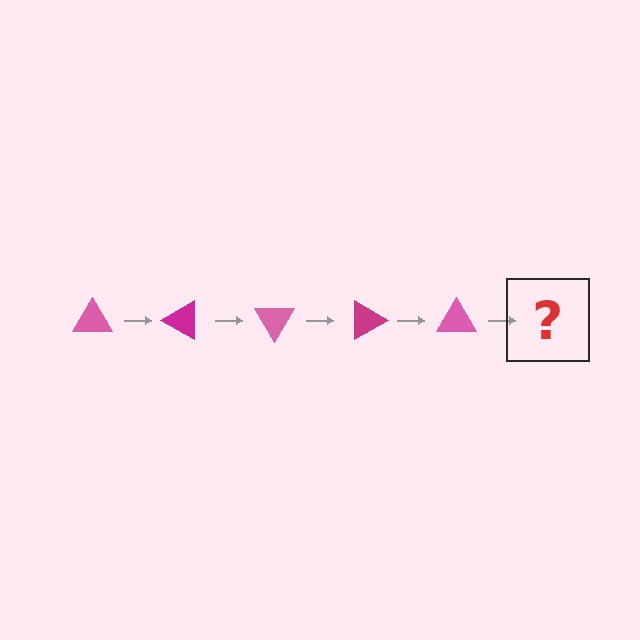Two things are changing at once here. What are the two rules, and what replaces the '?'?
The two rules are that it rotates 30 degrees each step and the color cycles through pink and magenta. The '?' should be a magenta triangle, rotated 150 degrees from the start.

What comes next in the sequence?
The next element should be a magenta triangle, rotated 150 degrees from the start.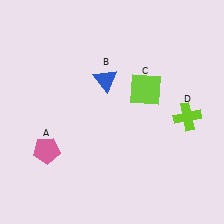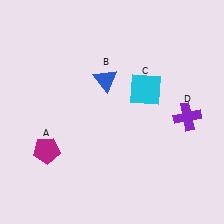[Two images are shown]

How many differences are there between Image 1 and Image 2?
There are 3 differences between the two images.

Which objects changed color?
A changed from pink to magenta. C changed from lime to cyan. D changed from lime to purple.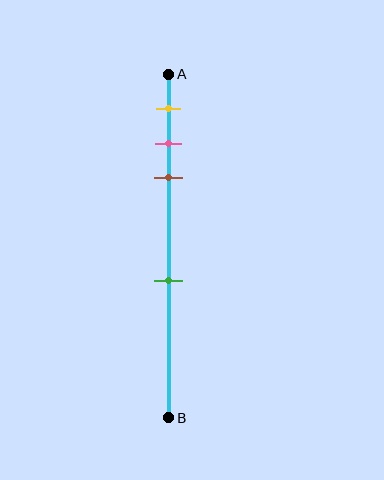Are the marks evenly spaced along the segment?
No, the marks are not evenly spaced.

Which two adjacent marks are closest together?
The pink and brown marks are the closest adjacent pair.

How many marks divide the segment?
There are 4 marks dividing the segment.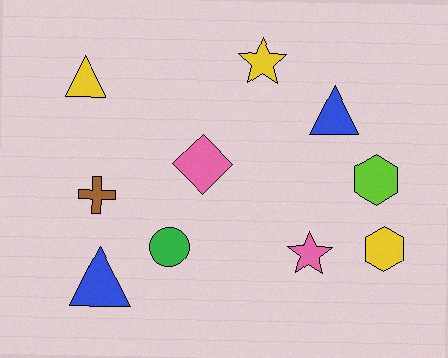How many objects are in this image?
There are 10 objects.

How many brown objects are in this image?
There is 1 brown object.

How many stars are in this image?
There are 2 stars.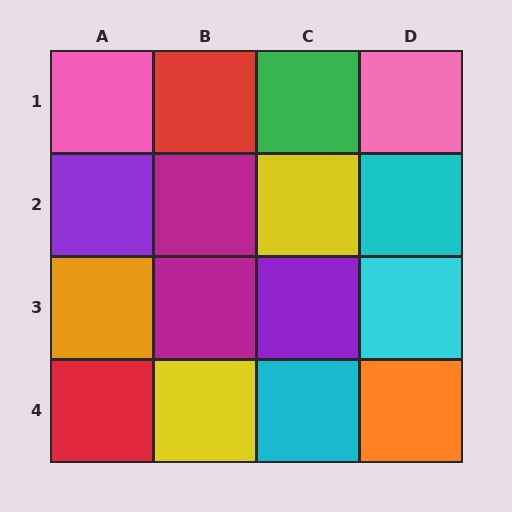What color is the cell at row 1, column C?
Green.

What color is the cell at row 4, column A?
Red.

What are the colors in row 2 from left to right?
Purple, magenta, yellow, cyan.